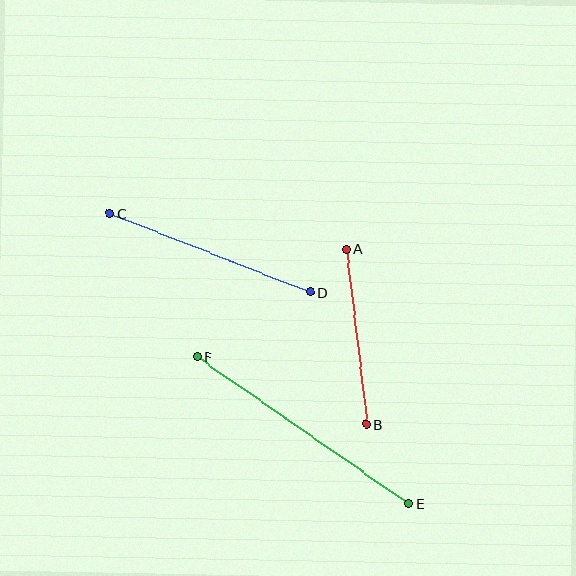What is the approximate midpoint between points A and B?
The midpoint is at approximately (356, 337) pixels.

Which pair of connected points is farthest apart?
Points E and F are farthest apart.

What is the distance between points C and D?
The distance is approximately 215 pixels.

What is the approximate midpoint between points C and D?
The midpoint is at approximately (210, 253) pixels.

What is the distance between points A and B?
The distance is approximately 176 pixels.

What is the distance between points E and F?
The distance is approximately 257 pixels.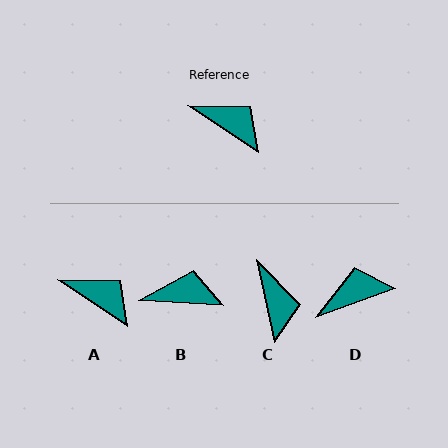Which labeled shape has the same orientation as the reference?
A.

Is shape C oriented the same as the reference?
No, it is off by about 44 degrees.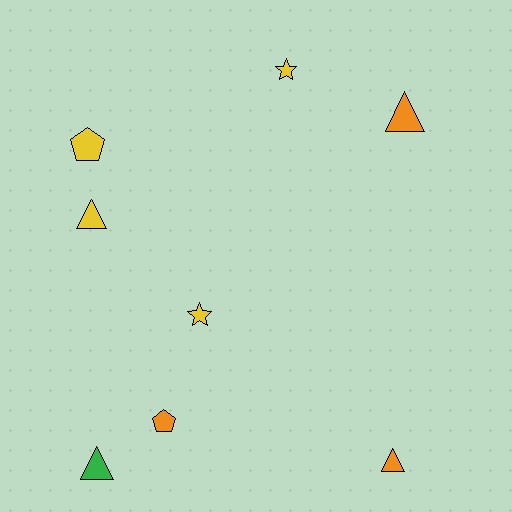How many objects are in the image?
There are 8 objects.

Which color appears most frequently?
Yellow, with 4 objects.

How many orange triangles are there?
There are 2 orange triangles.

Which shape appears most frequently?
Triangle, with 4 objects.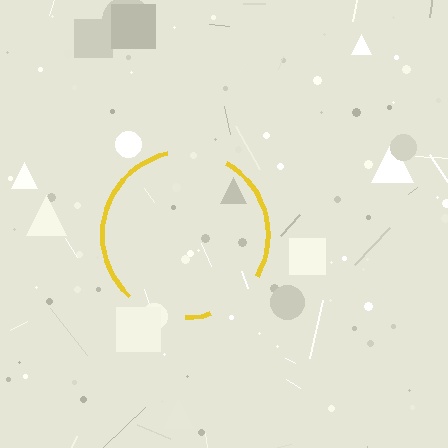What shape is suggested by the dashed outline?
The dashed outline suggests a circle.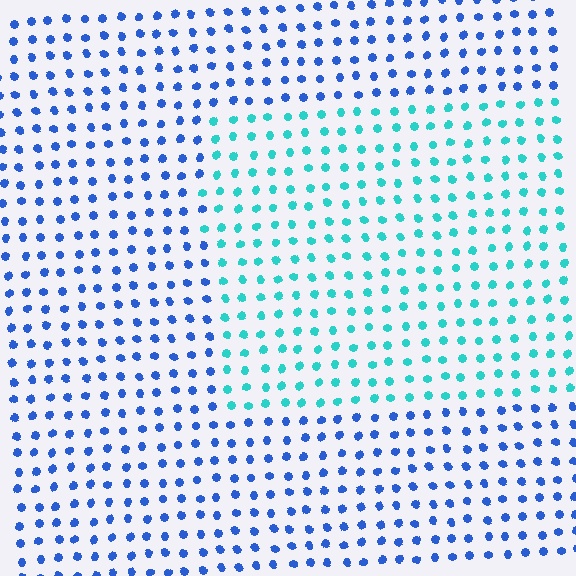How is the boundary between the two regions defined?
The boundary is defined purely by a slight shift in hue (about 45 degrees). Spacing, size, and orientation are identical on both sides.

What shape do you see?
I see a rectangle.